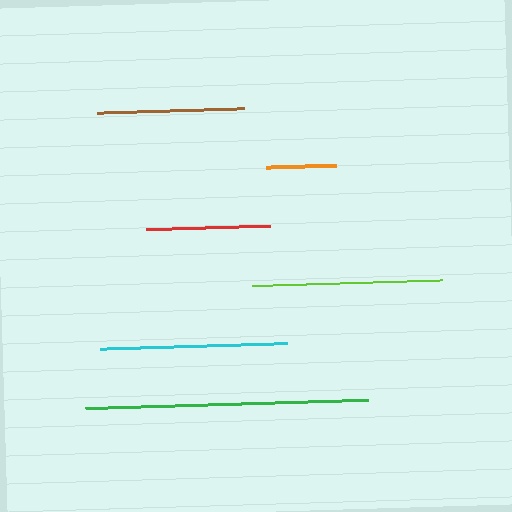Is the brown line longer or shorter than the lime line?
The lime line is longer than the brown line.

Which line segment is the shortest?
The orange line is the shortest at approximately 70 pixels.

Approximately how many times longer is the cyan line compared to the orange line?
The cyan line is approximately 2.7 times the length of the orange line.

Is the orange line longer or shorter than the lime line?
The lime line is longer than the orange line.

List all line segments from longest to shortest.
From longest to shortest: green, lime, cyan, brown, red, orange.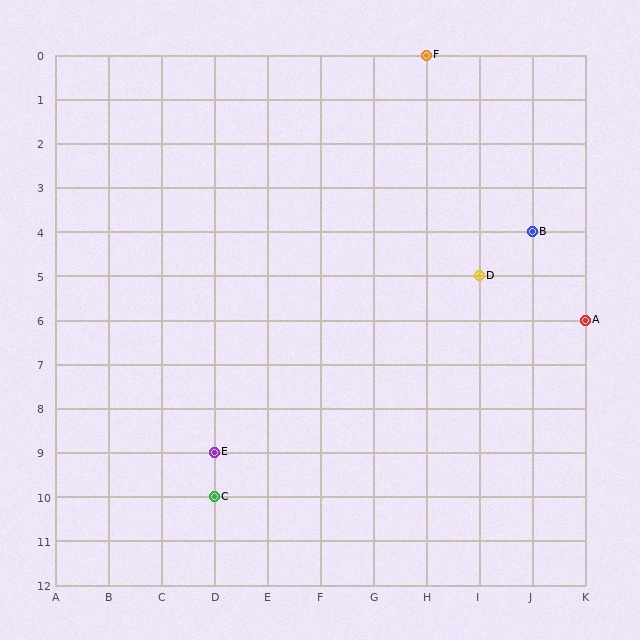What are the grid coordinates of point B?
Point B is at grid coordinates (J, 4).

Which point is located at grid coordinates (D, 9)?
Point E is at (D, 9).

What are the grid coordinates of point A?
Point A is at grid coordinates (K, 6).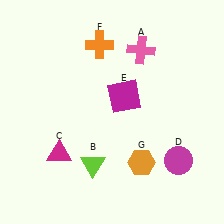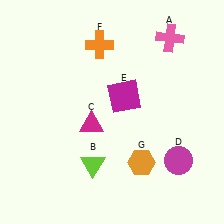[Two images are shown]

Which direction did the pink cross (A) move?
The pink cross (A) moved right.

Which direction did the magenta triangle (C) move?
The magenta triangle (C) moved right.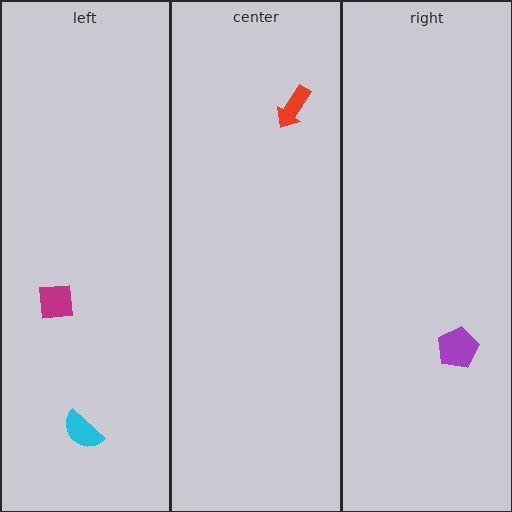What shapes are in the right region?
The purple pentagon.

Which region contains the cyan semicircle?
The left region.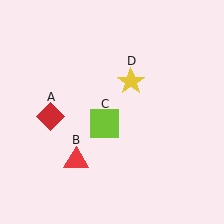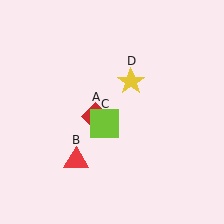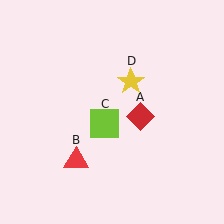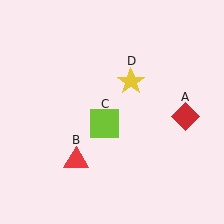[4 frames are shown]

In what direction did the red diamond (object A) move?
The red diamond (object A) moved right.